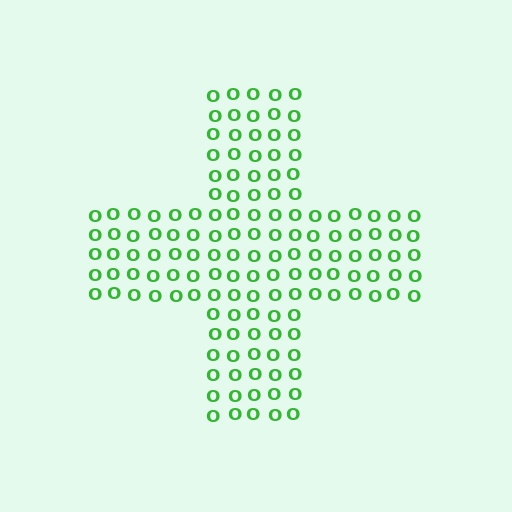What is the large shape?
The large shape is a cross.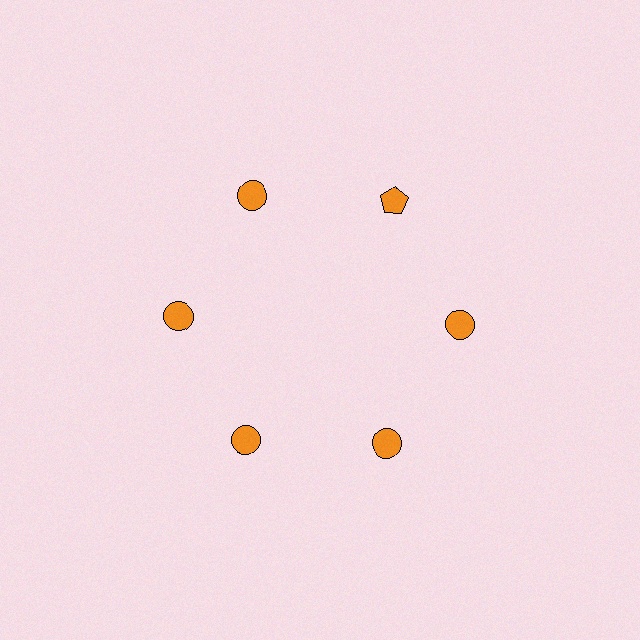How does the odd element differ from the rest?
It has a different shape: pentagon instead of circle.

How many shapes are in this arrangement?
There are 6 shapes arranged in a ring pattern.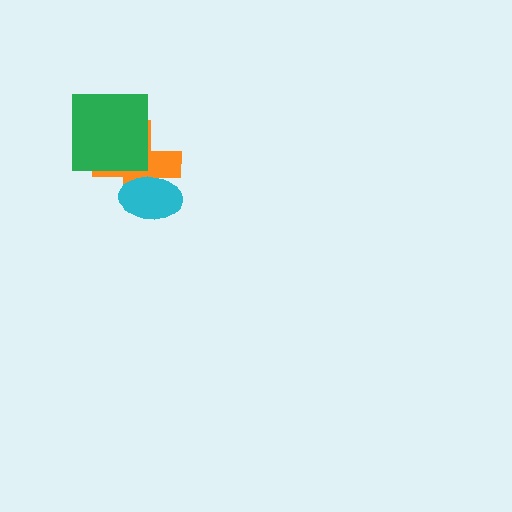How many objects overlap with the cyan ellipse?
1 object overlaps with the cyan ellipse.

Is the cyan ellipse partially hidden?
No, no other shape covers it.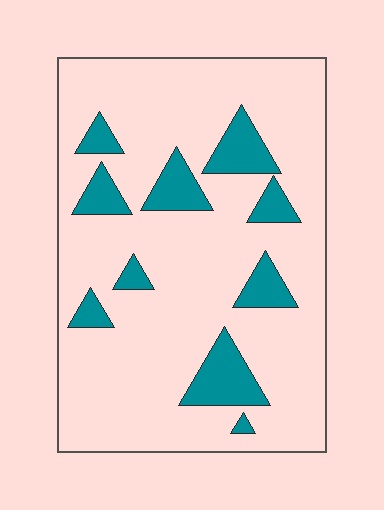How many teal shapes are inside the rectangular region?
10.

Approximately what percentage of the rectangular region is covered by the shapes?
Approximately 15%.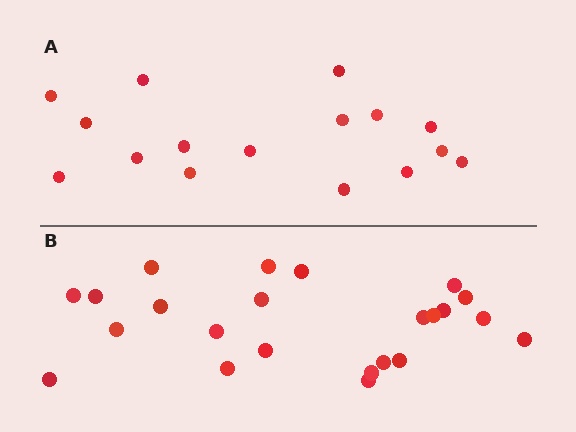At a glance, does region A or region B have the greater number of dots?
Region B (the bottom region) has more dots.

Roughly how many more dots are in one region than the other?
Region B has roughly 8 or so more dots than region A.